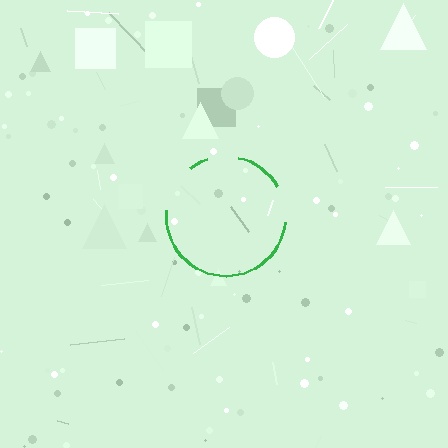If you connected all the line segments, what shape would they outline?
They would outline a circle.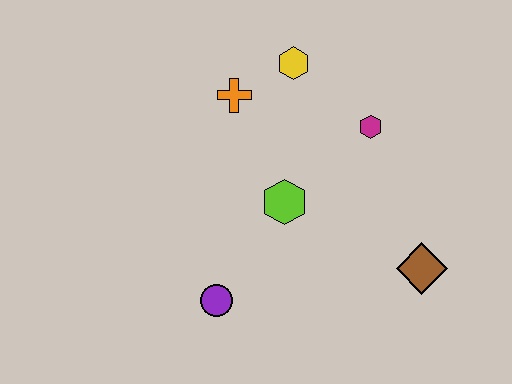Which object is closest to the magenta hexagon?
The yellow hexagon is closest to the magenta hexagon.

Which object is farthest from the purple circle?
The yellow hexagon is farthest from the purple circle.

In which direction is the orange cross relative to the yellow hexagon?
The orange cross is to the left of the yellow hexagon.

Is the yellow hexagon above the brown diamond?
Yes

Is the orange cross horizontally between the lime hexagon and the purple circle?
Yes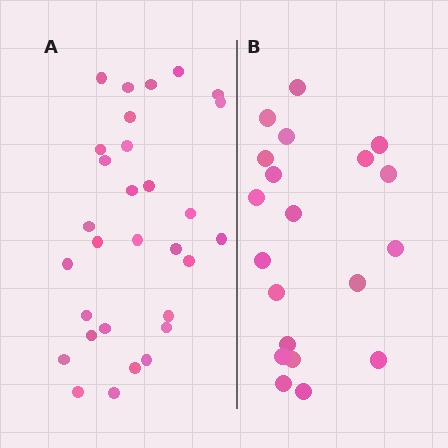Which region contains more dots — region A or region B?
Region A (the left region) has more dots.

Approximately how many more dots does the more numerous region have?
Region A has roughly 10 or so more dots than region B.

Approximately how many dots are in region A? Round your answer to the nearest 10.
About 30 dots.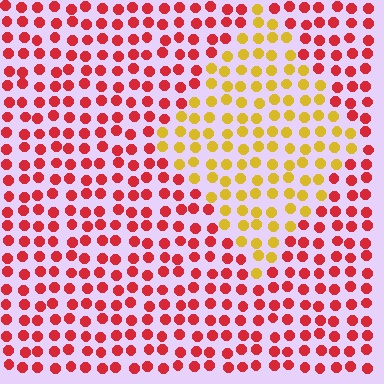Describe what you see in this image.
The image is filled with small red elements in a uniform arrangement. A diamond-shaped region is visible where the elements are tinted to a slightly different hue, forming a subtle color boundary.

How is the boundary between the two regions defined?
The boundary is defined purely by a slight shift in hue (about 55 degrees). Spacing, size, and orientation are identical on both sides.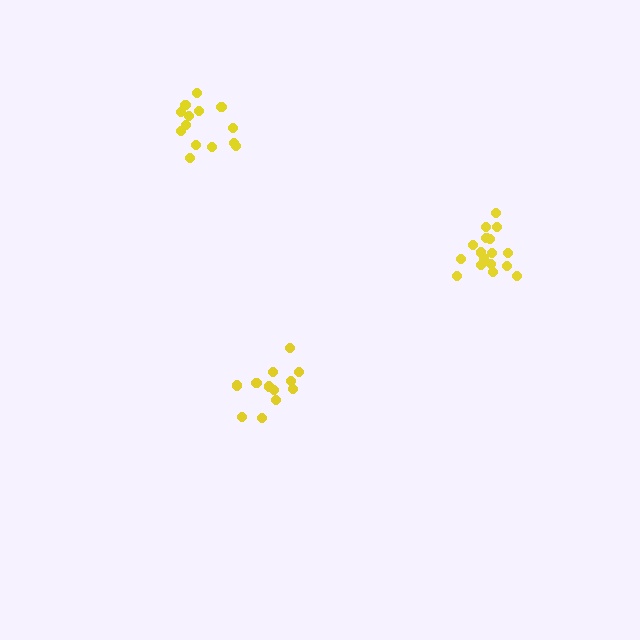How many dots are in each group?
Group 1: 12 dots, Group 2: 14 dots, Group 3: 17 dots (43 total).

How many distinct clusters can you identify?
There are 3 distinct clusters.